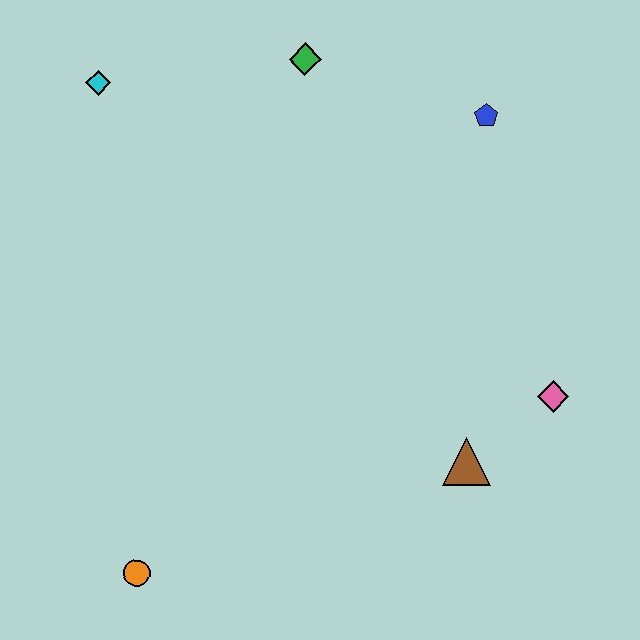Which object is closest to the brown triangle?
The pink diamond is closest to the brown triangle.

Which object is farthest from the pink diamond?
The cyan diamond is farthest from the pink diamond.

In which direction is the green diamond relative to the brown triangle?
The green diamond is above the brown triangle.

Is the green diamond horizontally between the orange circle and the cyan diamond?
No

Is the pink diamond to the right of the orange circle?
Yes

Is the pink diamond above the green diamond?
No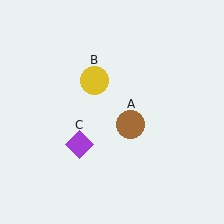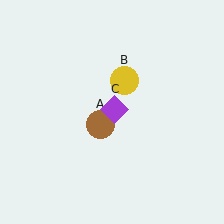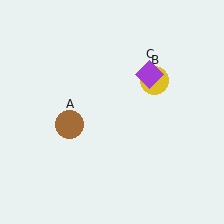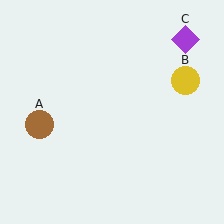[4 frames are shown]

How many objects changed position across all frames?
3 objects changed position: brown circle (object A), yellow circle (object B), purple diamond (object C).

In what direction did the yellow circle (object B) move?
The yellow circle (object B) moved right.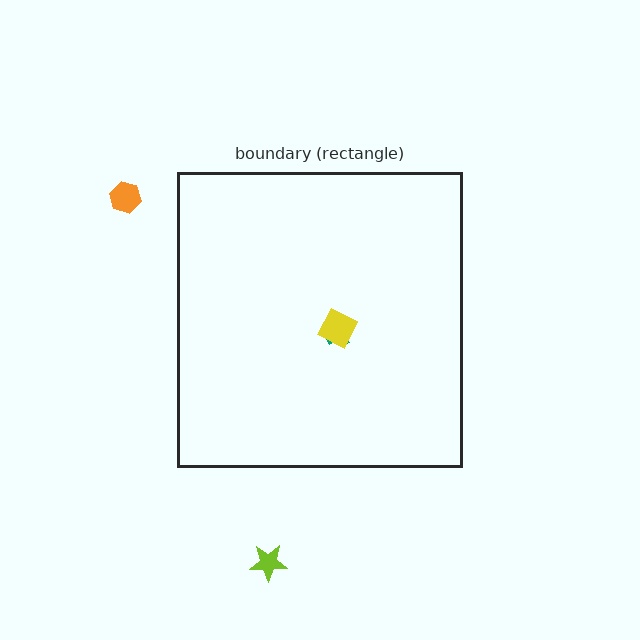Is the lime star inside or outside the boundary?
Outside.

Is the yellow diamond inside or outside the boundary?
Inside.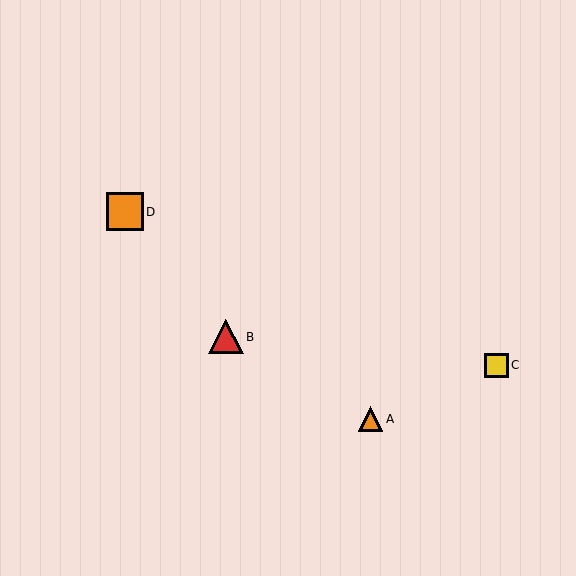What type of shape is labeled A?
Shape A is an orange triangle.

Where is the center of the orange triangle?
The center of the orange triangle is at (370, 419).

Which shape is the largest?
The orange square (labeled D) is the largest.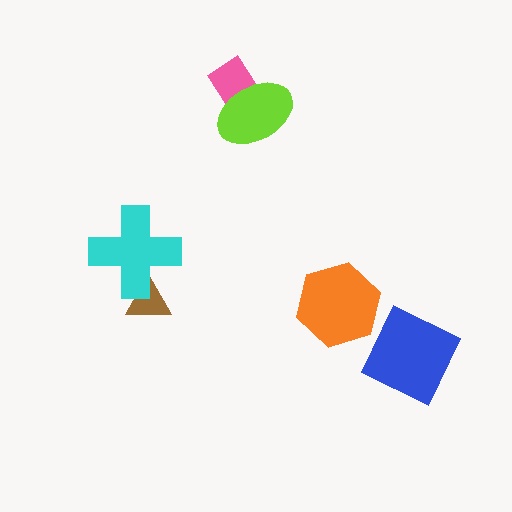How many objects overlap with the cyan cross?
1 object overlaps with the cyan cross.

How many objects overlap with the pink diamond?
1 object overlaps with the pink diamond.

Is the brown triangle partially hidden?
Yes, it is partially covered by another shape.